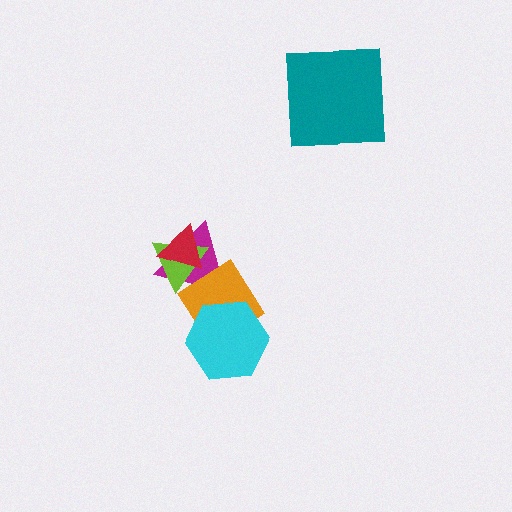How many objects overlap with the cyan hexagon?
1 object overlaps with the cyan hexagon.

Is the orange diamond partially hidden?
Yes, it is partially covered by another shape.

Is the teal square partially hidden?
No, no other shape covers it.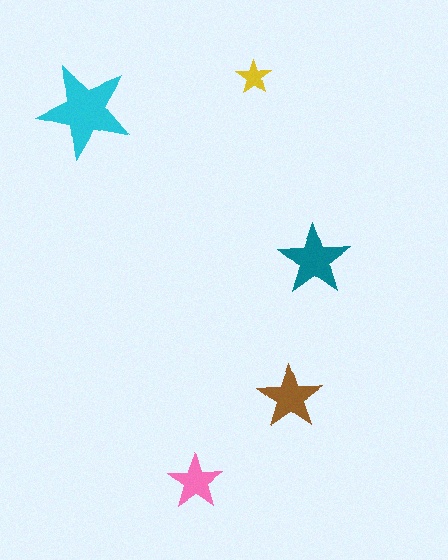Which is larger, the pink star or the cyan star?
The cyan one.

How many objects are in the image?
There are 5 objects in the image.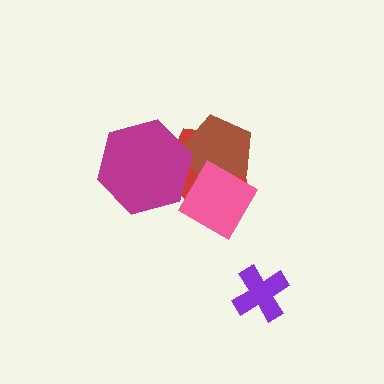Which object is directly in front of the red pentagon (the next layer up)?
The brown pentagon is directly in front of the red pentagon.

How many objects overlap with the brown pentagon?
3 objects overlap with the brown pentagon.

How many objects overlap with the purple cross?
0 objects overlap with the purple cross.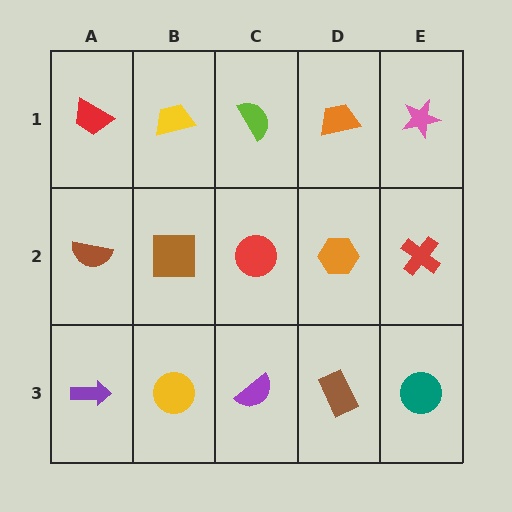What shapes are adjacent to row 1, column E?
A red cross (row 2, column E), an orange trapezoid (row 1, column D).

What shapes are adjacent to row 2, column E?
A pink star (row 1, column E), a teal circle (row 3, column E), an orange hexagon (row 2, column D).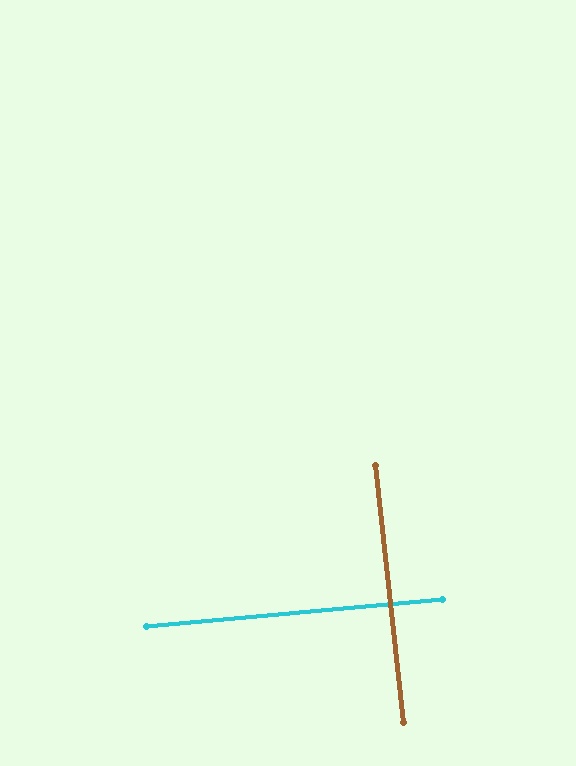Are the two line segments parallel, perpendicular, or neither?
Perpendicular — they meet at approximately 89°.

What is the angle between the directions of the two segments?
Approximately 89 degrees.